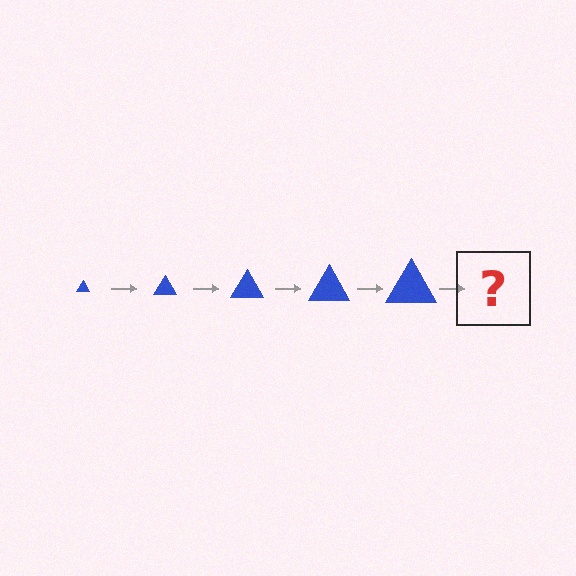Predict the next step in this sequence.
The next step is a blue triangle, larger than the previous one.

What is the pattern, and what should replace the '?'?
The pattern is that the triangle gets progressively larger each step. The '?' should be a blue triangle, larger than the previous one.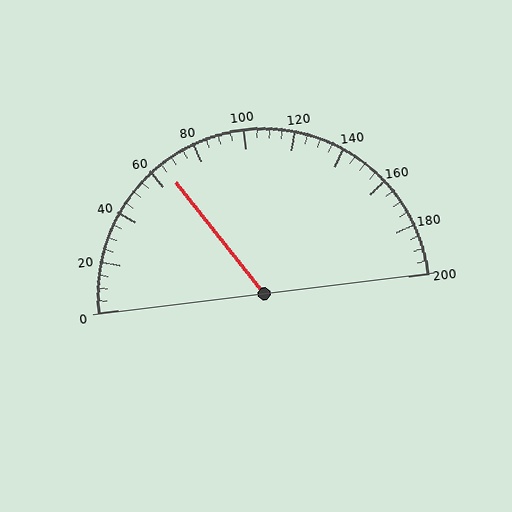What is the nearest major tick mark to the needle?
The nearest major tick mark is 60.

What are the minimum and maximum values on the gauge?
The gauge ranges from 0 to 200.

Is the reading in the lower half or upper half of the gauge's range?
The reading is in the lower half of the range (0 to 200).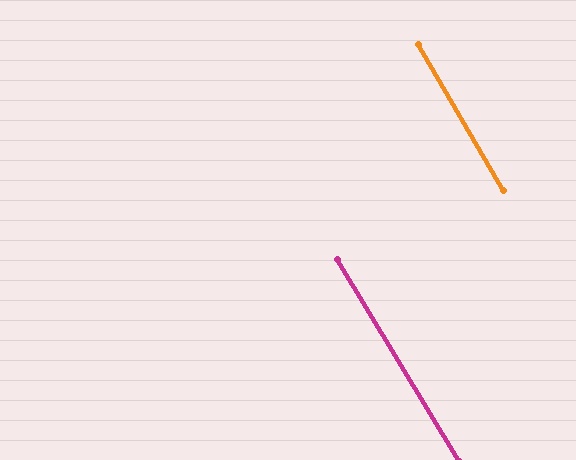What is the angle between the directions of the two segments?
Approximately 1 degree.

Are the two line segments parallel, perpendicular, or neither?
Parallel — their directions differ by only 1.1°.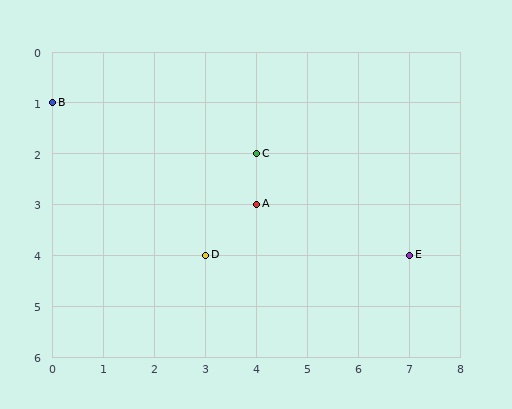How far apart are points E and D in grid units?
Points E and D are 4 columns apart.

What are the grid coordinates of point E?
Point E is at grid coordinates (7, 4).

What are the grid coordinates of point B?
Point B is at grid coordinates (0, 1).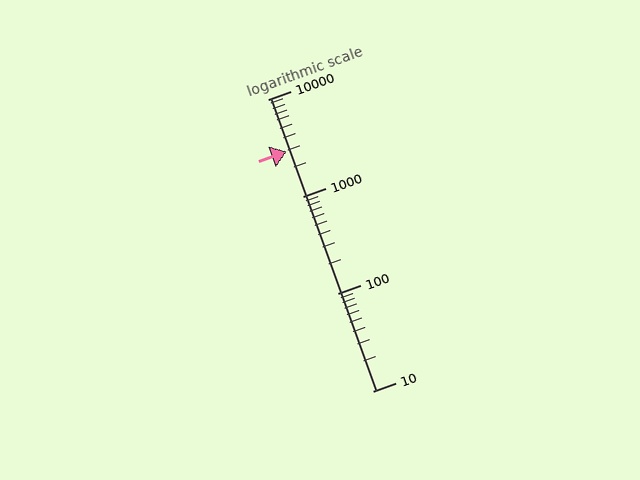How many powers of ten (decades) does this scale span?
The scale spans 3 decades, from 10 to 10000.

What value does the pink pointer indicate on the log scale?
The pointer indicates approximately 2900.